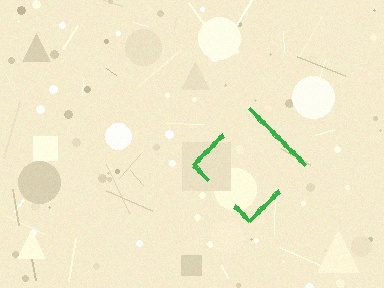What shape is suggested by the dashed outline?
The dashed outline suggests a diamond.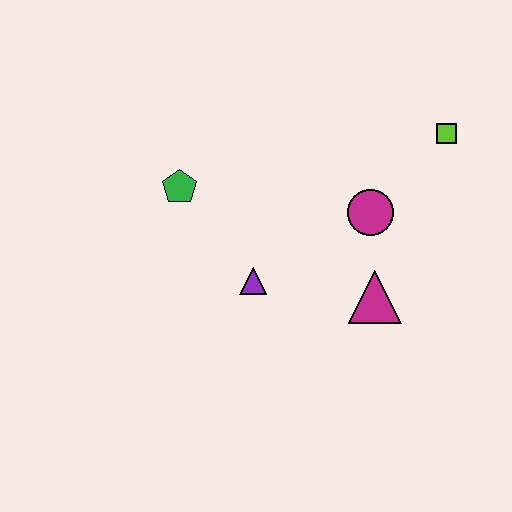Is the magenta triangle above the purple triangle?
No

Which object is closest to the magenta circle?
The magenta triangle is closest to the magenta circle.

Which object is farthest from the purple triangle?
The lime square is farthest from the purple triangle.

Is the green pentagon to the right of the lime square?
No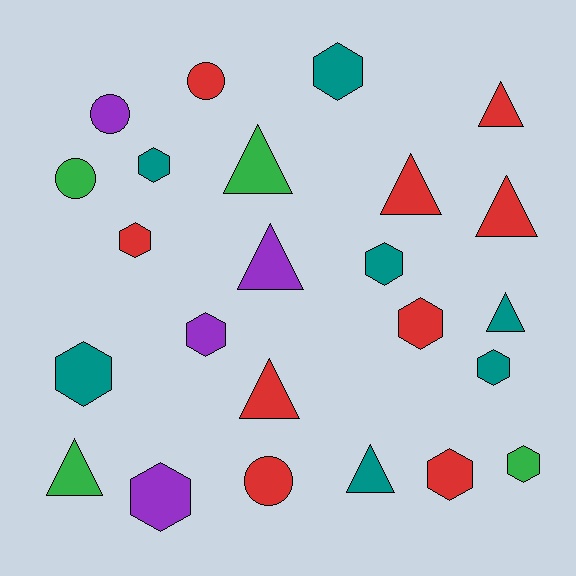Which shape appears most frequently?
Hexagon, with 11 objects.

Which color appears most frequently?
Red, with 9 objects.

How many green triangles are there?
There are 2 green triangles.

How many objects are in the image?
There are 24 objects.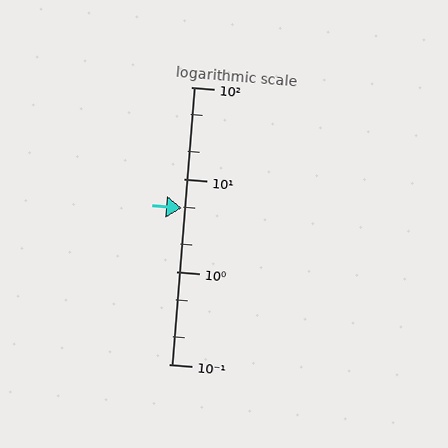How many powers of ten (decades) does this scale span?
The scale spans 3 decades, from 0.1 to 100.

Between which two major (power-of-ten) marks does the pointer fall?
The pointer is between 1 and 10.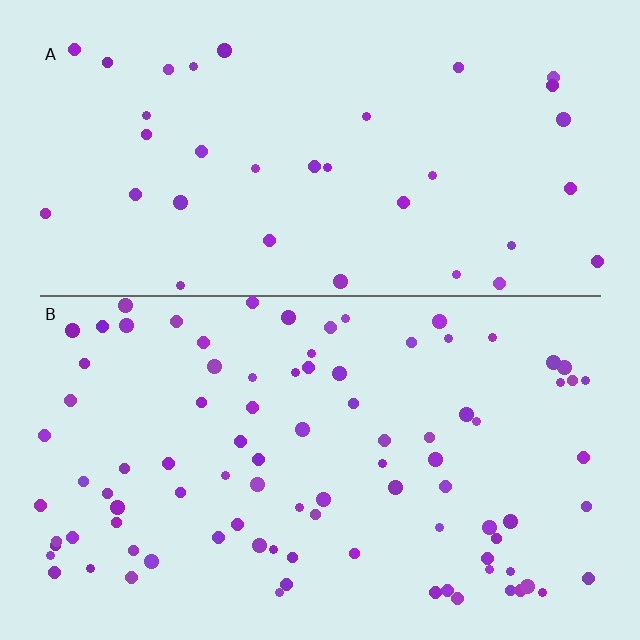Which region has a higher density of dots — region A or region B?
B (the bottom).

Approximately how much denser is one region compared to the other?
Approximately 2.6× — region B over region A.